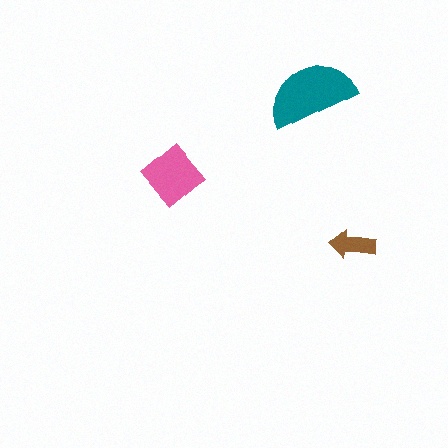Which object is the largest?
The teal semicircle.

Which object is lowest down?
The brown arrow is bottommost.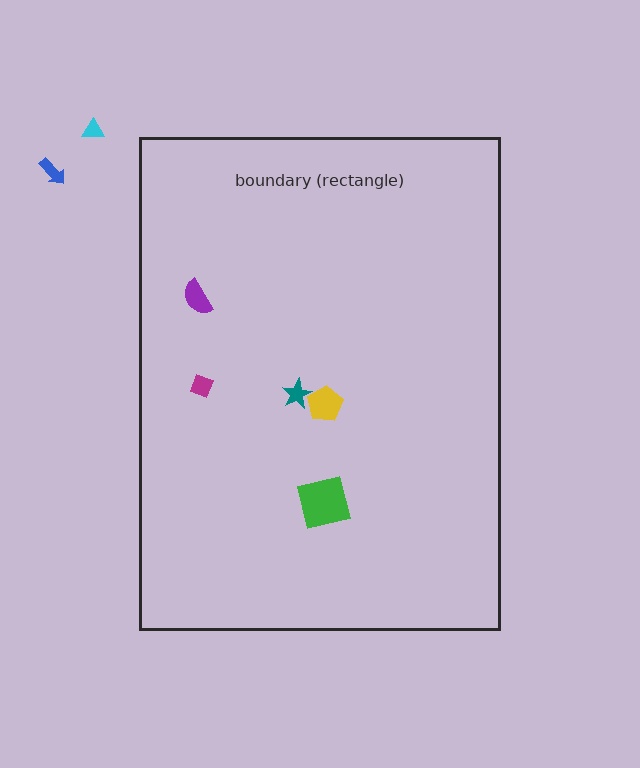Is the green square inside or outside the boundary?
Inside.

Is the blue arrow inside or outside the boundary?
Outside.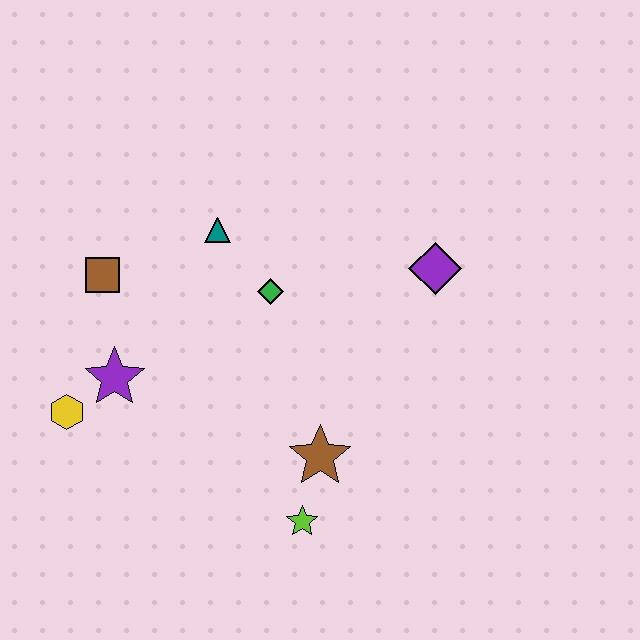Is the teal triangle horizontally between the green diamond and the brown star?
No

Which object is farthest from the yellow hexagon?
The purple diamond is farthest from the yellow hexagon.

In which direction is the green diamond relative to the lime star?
The green diamond is above the lime star.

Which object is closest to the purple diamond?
The green diamond is closest to the purple diamond.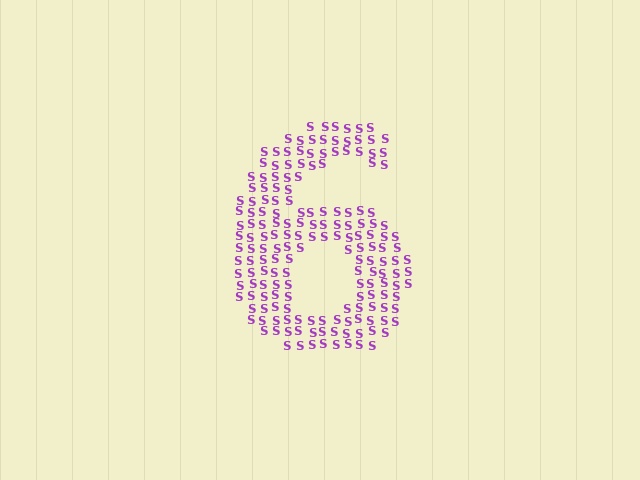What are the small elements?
The small elements are letter S's.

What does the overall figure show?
The overall figure shows the digit 6.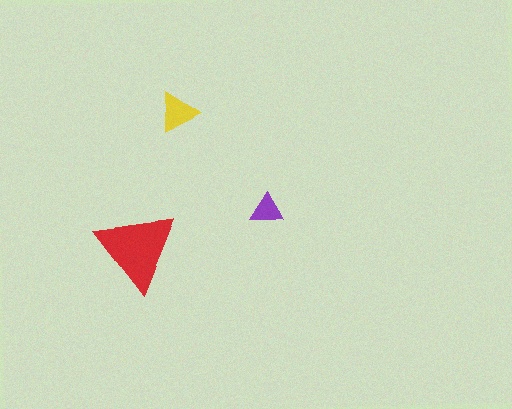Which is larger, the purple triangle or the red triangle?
The red one.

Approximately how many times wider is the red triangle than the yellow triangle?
About 2 times wider.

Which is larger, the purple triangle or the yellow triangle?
The yellow one.